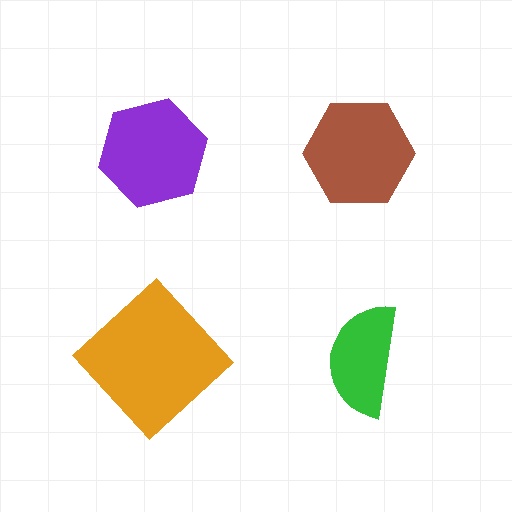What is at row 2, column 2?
A green semicircle.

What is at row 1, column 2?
A brown hexagon.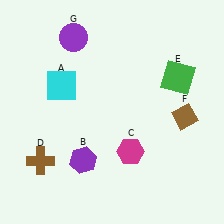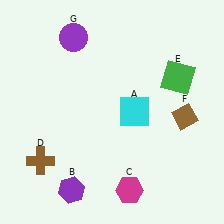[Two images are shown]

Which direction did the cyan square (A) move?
The cyan square (A) moved right.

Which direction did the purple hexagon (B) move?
The purple hexagon (B) moved down.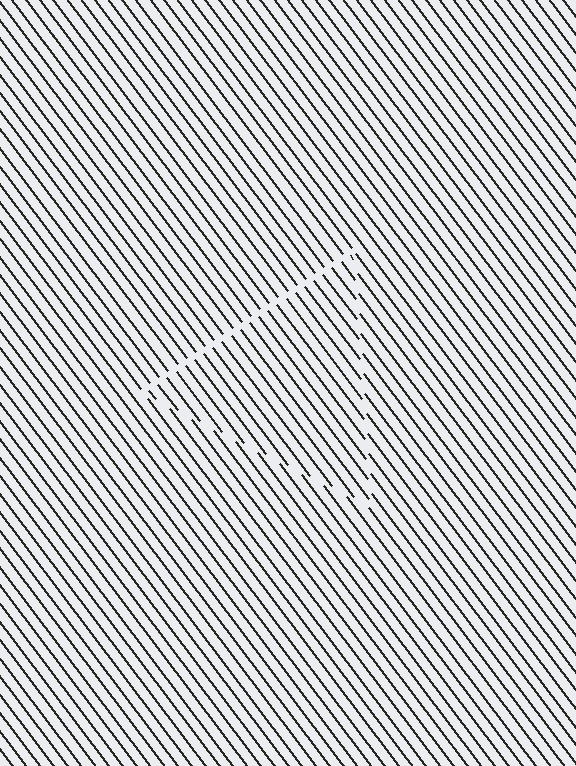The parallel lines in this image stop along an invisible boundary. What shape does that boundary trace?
An illusory triangle. The interior of the shape contains the same grating, shifted by half a period — the contour is defined by the phase discontinuity where line-ends from the inner and outer gratings abut.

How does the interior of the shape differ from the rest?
The interior of the shape contains the same grating, shifted by half a period — the contour is defined by the phase discontinuity where line-ends from the inner and outer gratings abut.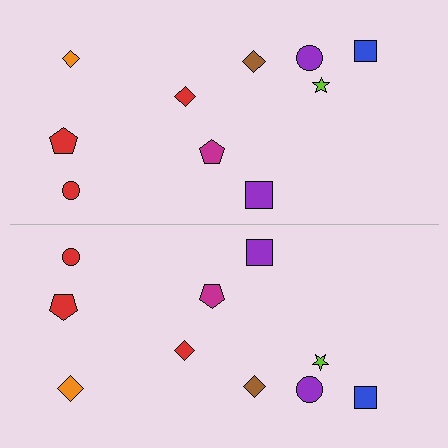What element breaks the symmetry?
The orange diamond on the bottom side has a different size than its mirror counterpart.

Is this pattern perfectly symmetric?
No, the pattern is not perfectly symmetric. The orange diamond on the bottom side has a different size than its mirror counterpart.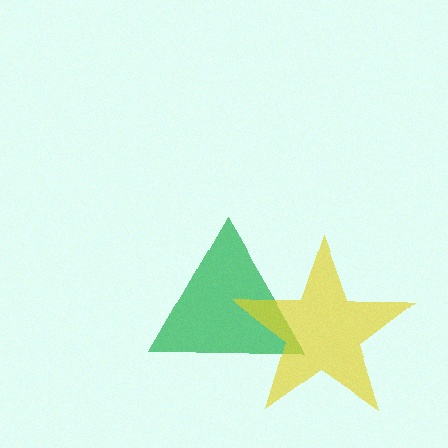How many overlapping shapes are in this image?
There are 2 overlapping shapes in the image.